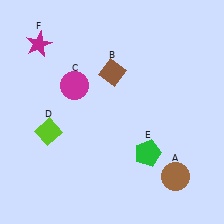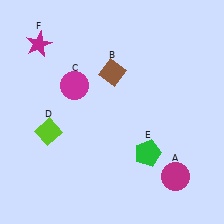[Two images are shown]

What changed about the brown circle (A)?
In Image 1, A is brown. In Image 2, it changed to magenta.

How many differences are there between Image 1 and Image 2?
There is 1 difference between the two images.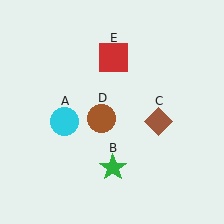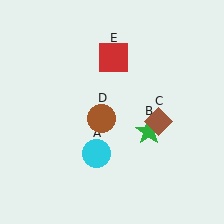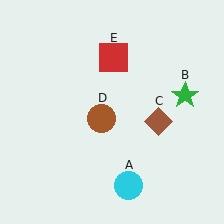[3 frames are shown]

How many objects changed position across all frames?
2 objects changed position: cyan circle (object A), green star (object B).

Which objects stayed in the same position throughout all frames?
Brown diamond (object C) and brown circle (object D) and red square (object E) remained stationary.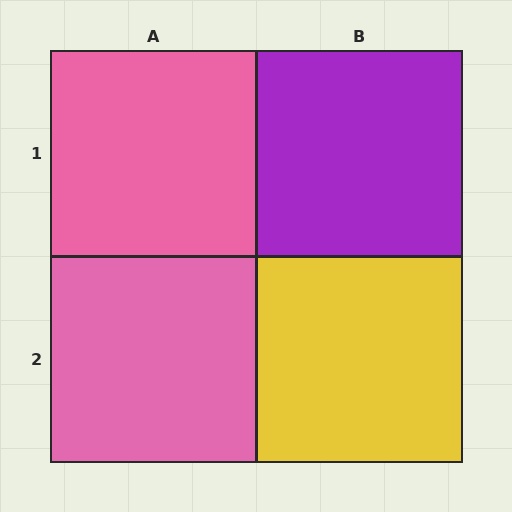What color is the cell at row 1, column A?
Pink.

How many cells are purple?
1 cell is purple.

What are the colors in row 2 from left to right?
Pink, yellow.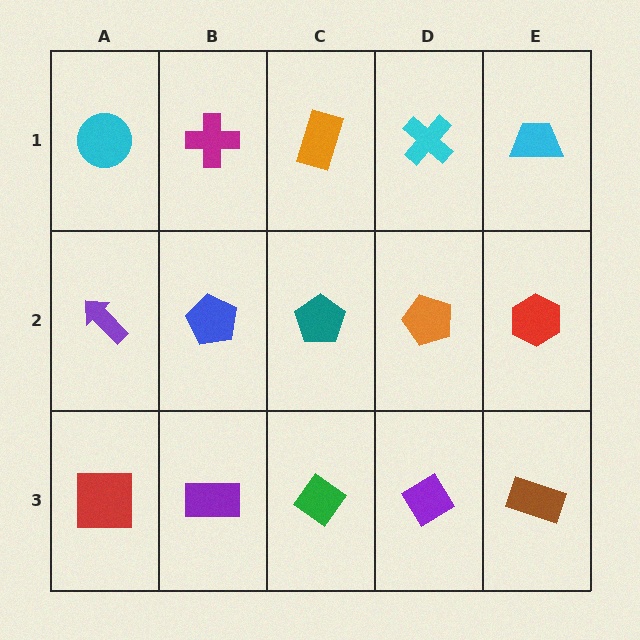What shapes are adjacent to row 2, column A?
A cyan circle (row 1, column A), a red square (row 3, column A), a blue pentagon (row 2, column B).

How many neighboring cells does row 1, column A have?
2.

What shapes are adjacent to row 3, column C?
A teal pentagon (row 2, column C), a purple rectangle (row 3, column B), a purple diamond (row 3, column D).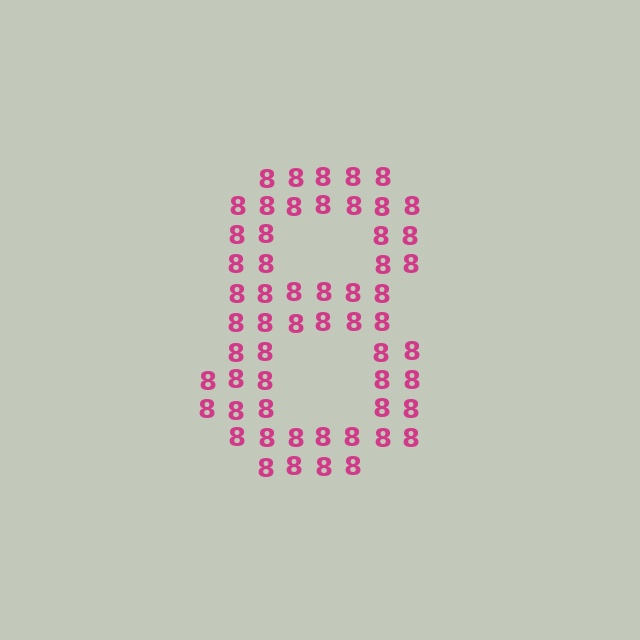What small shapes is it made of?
It is made of small digit 8's.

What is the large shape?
The large shape is the digit 8.